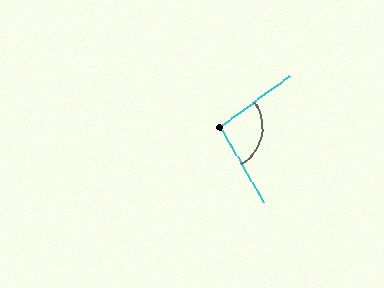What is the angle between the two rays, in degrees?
Approximately 97 degrees.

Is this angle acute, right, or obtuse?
It is obtuse.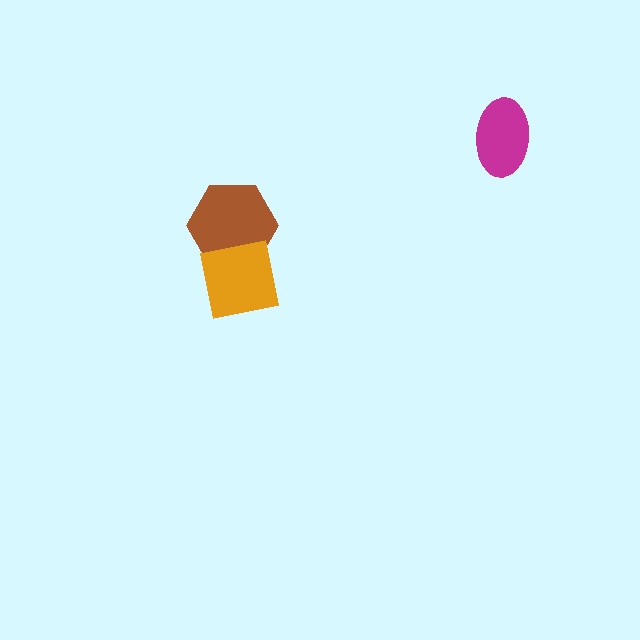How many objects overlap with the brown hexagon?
1 object overlaps with the brown hexagon.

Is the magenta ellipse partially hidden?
No, no other shape covers it.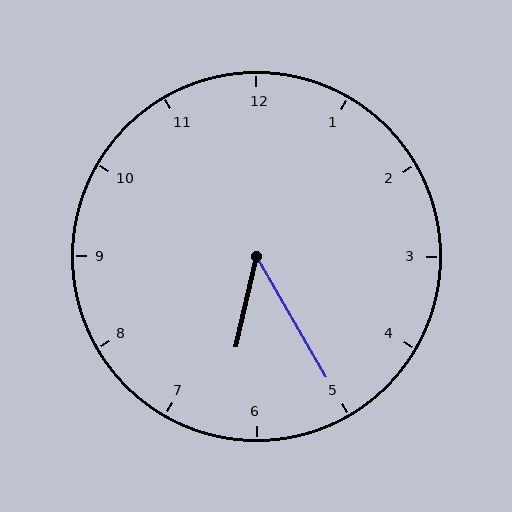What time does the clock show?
6:25.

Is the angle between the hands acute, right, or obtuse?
It is acute.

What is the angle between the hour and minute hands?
Approximately 42 degrees.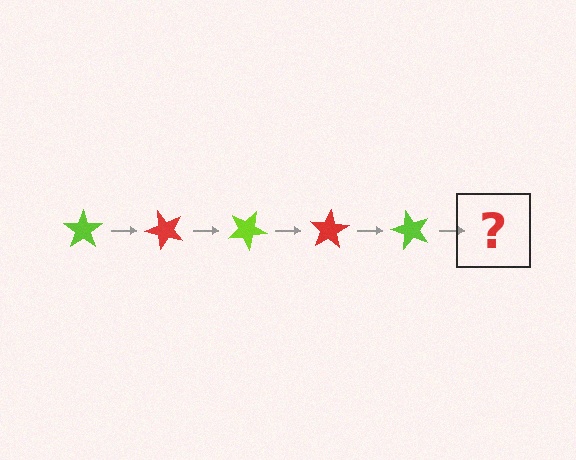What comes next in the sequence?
The next element should be a red star, rotated 250 degrees from the start.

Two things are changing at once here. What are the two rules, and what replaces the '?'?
The two rules are that it rotates 50 degrees each step and the color cycles through lime and red. The '?' should be a red star, rotated 250 degrees from the start.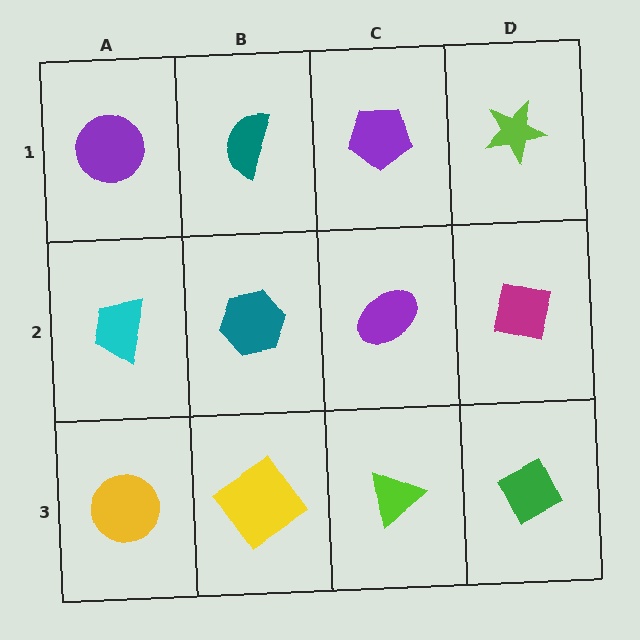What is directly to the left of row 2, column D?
A purple ellipse.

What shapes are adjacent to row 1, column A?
A cyan trapezoid (row 2, column A), a teal semicircle (row 1, column B).